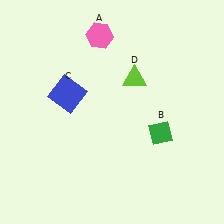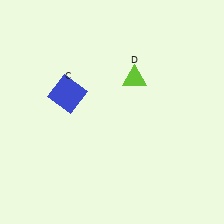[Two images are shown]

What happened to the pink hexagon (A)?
The pink hexagon (A) was removed in Image 2. It was in the top-left area of Image 1.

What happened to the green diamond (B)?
The green diamond (B) was removed in Image 2. It was in the bottom-right area of Image 1.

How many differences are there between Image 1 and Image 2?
There are 2 differences between the two images.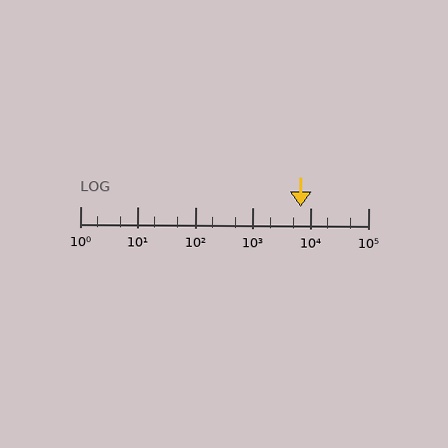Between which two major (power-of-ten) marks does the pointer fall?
The pointer is between 1000 and 10000.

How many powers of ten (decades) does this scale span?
The scale spans 5 decades, from 1 to 100000.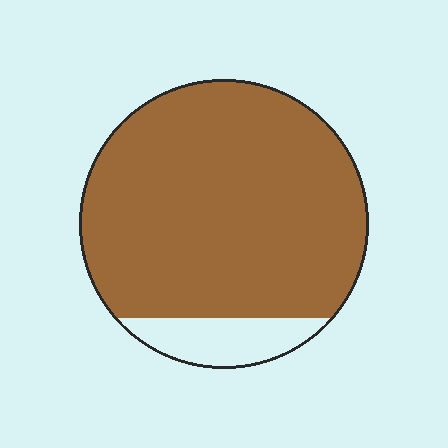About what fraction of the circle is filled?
About seven eighths (7/8).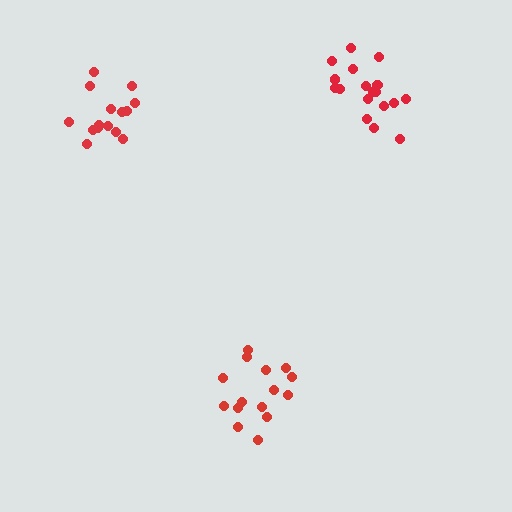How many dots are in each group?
Group 1: 15 dots, Group 2: 18 dots, Group 3: 15 dots (48 total).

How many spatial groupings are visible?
There are 3 spatial groupings.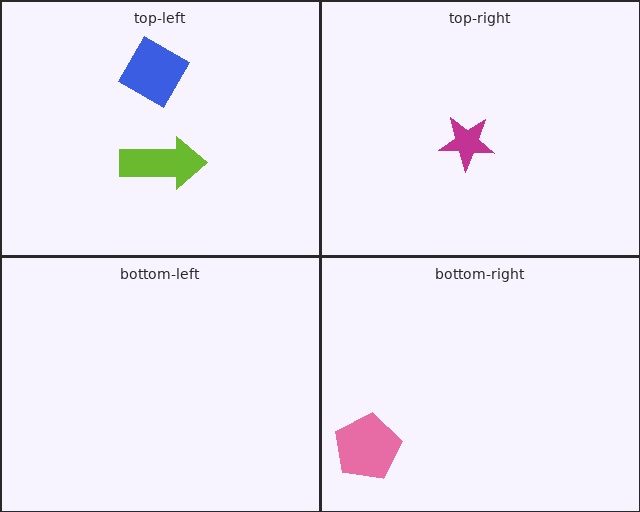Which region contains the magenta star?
The top-right region.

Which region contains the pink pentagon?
The bottom-right region.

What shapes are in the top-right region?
The magenta star.